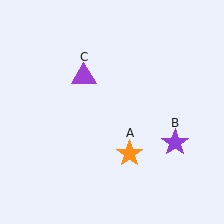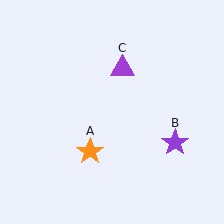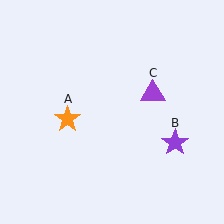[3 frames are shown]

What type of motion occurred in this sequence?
The orange star (object A), purple triangle (object C) rotated clockwise around the center of the scene.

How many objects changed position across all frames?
2 objects changed position: orange star (object A), purple triangle (object C).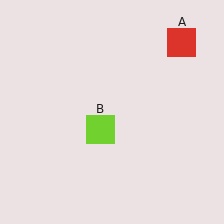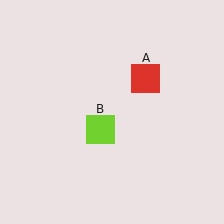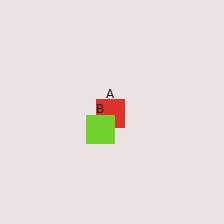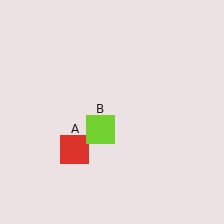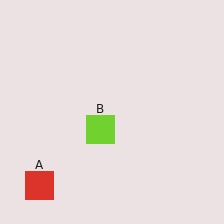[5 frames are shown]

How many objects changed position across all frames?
1 object changed position: red square (object A).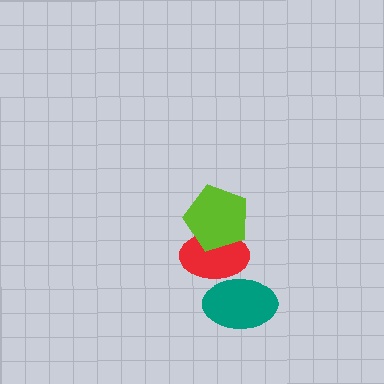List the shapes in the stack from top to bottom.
From top to bottom: the lime pentagon, the red ellipse, the teal ellipse.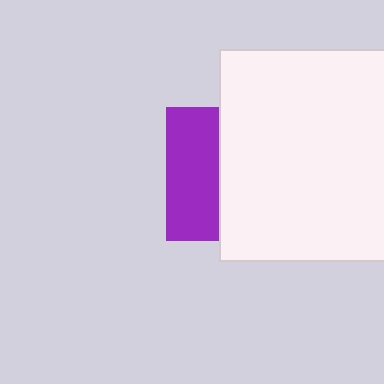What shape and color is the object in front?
The object in front is a white square.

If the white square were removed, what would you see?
You would see the complete purple square.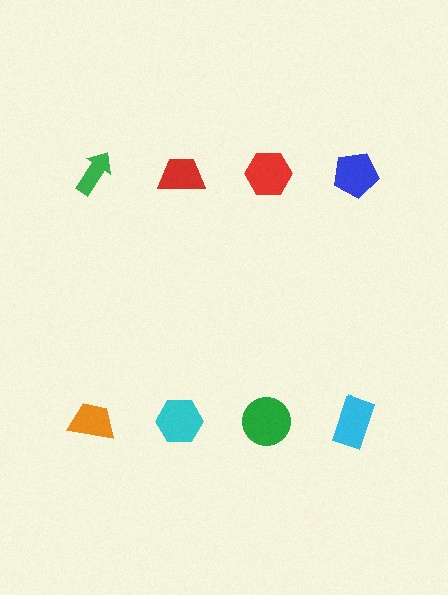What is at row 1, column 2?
A red trapezoid.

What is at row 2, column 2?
A cyan hexagon.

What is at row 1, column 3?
A red hexagon.